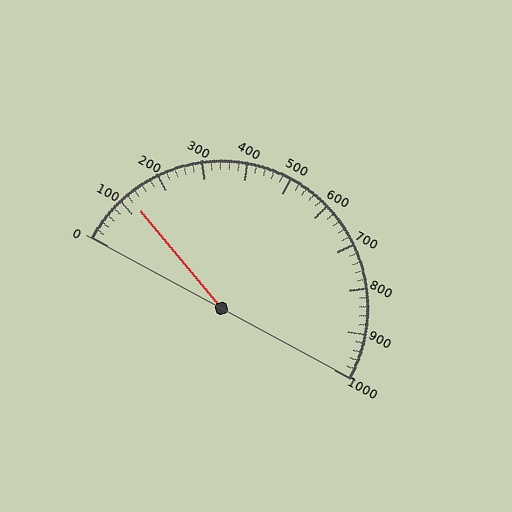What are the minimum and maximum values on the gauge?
The gauge ranges from 0 to 1000.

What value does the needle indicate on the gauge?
The needle indicates approximately 120.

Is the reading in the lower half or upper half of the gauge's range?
The reading is in the lower half of the range (0 to 1000).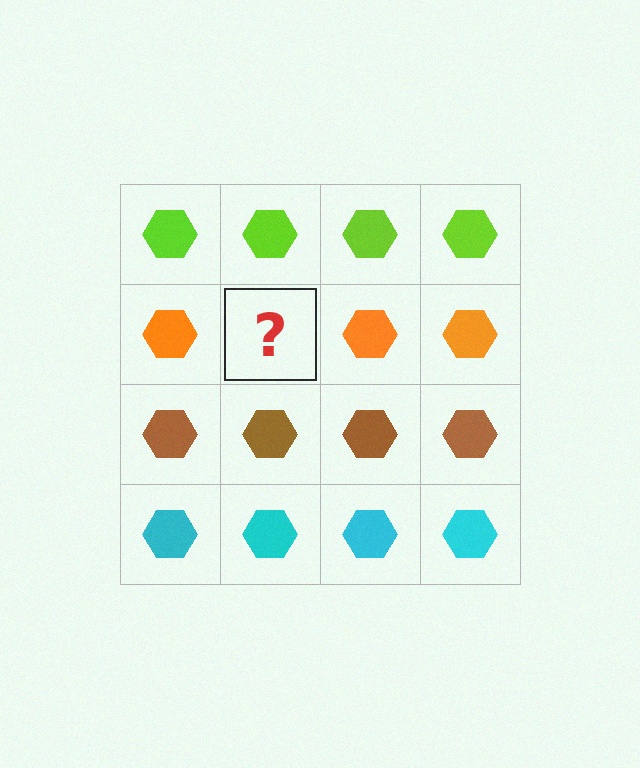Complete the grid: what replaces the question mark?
The question mark should be replaced with an orange hexagon.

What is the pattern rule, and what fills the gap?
The rule is that each row has a consistent color. The gap should be filled with an orange hexagon.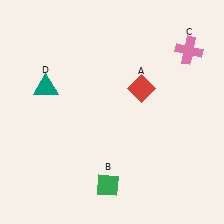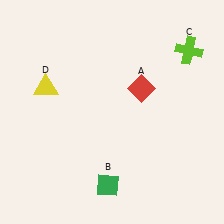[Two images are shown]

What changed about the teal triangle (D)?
In Image 1, D is teal. In Image 2, it changed to yellow.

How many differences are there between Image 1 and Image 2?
There are 2 differences between the two images.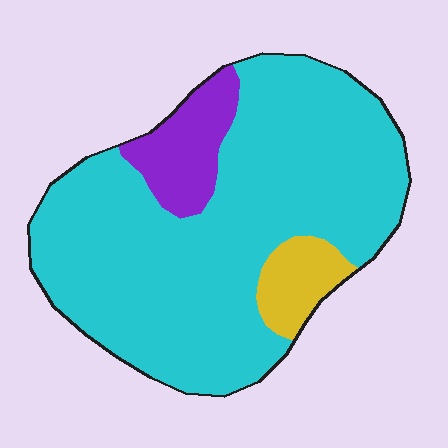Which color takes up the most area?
Cyan, at roughly 80%.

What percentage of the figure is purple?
Purple takes up about one tenth (1/10) of the figure.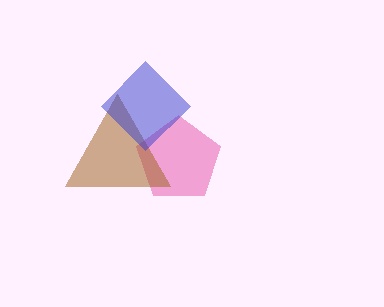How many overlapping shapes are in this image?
There are 3 overlapping shapes in the image.